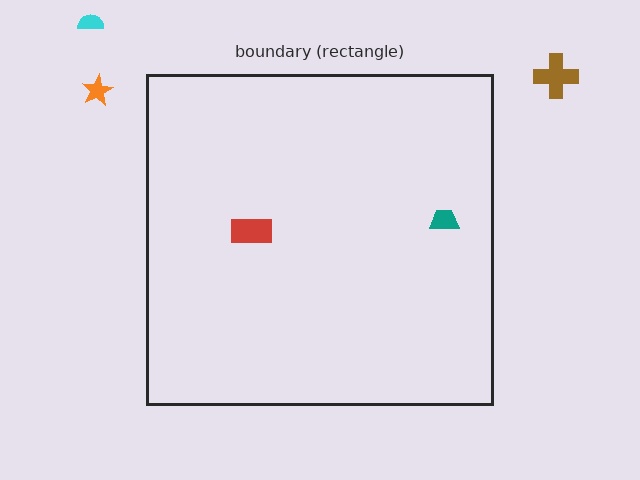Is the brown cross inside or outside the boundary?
Outside.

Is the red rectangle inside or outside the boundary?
Inside.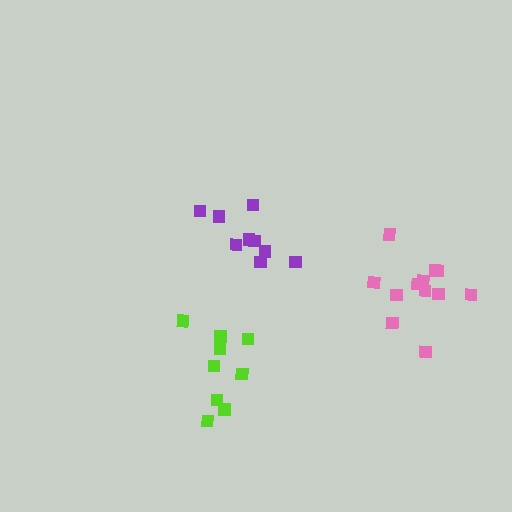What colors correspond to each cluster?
The clusters are colored: pink, lime, purple.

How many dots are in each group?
Group 1: 12 dots, Group 2: 9 dots, Group 3: 9 dots (30 total).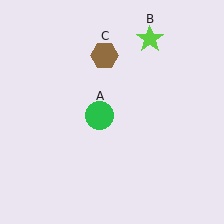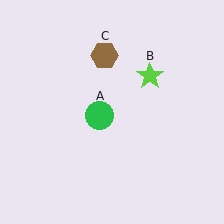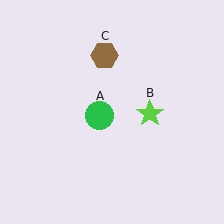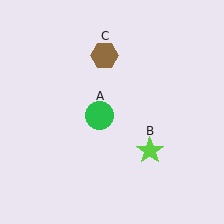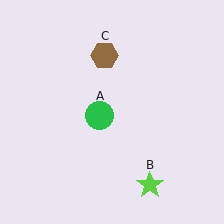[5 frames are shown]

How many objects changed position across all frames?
1 object changed position: lime star (object B).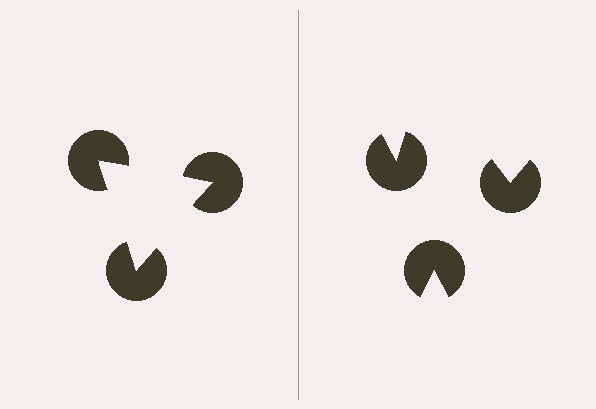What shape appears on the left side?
An illusory triangle.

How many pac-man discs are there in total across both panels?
6 — 3 on each side.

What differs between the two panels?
The pac-man discs are positioned identically on both sides; only the wedge orientations differ. On the left they align to a triangle; on the right they are misaligned.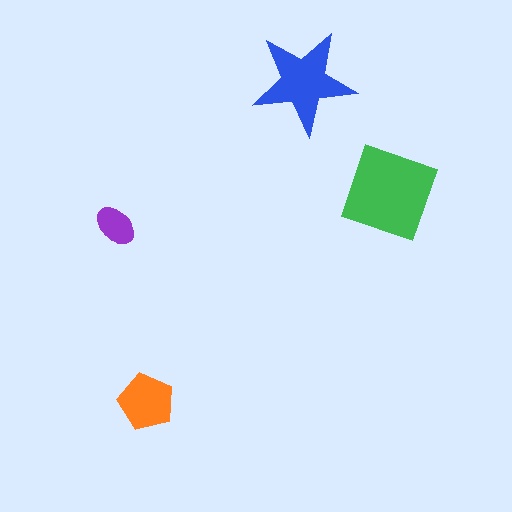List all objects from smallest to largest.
The purple ellipse, the orange pentagon, the blue star, the green square.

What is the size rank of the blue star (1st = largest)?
2nd.